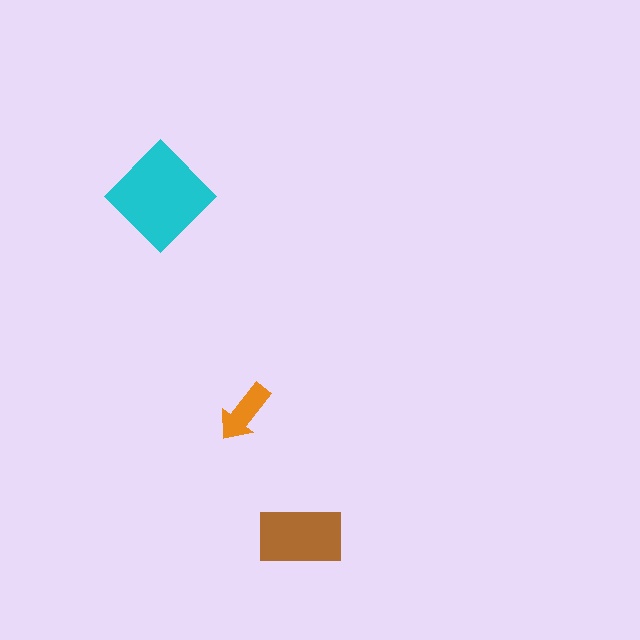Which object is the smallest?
The orange arrow.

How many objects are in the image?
There are 3 objects in the image.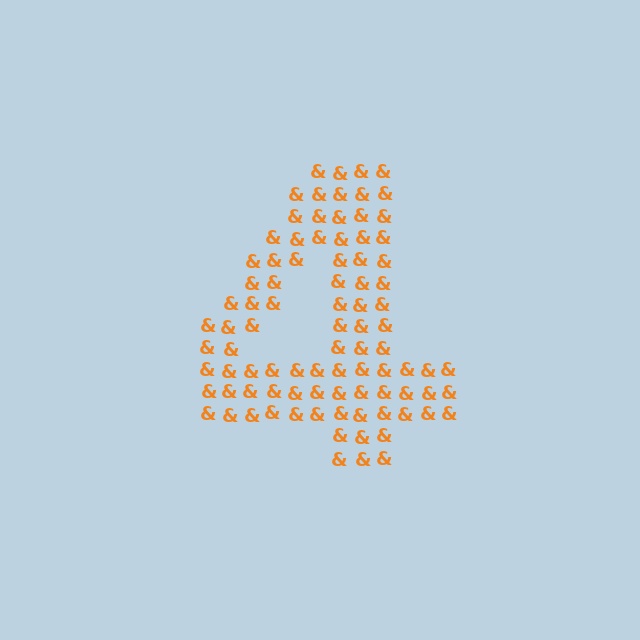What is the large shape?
The large shape is the digit 4.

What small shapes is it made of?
It is made of small ampersands.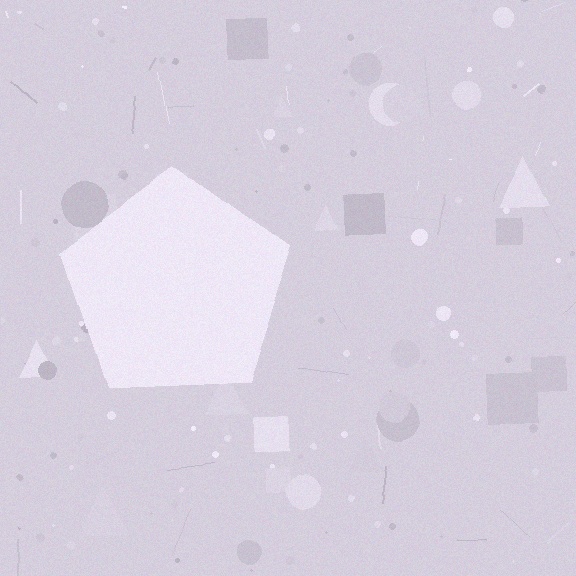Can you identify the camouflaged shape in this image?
The camouflaged shape is a pentagon.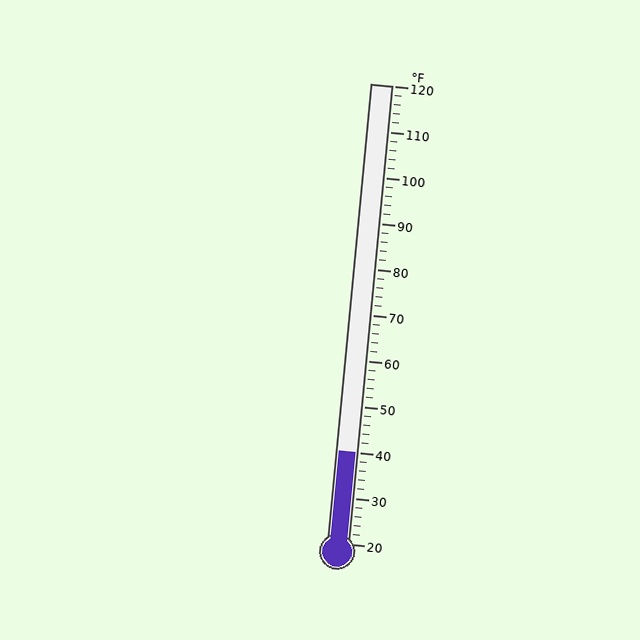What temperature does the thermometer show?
The thermometer shows approximately 40°F.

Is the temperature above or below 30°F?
The temperature is above 30°F.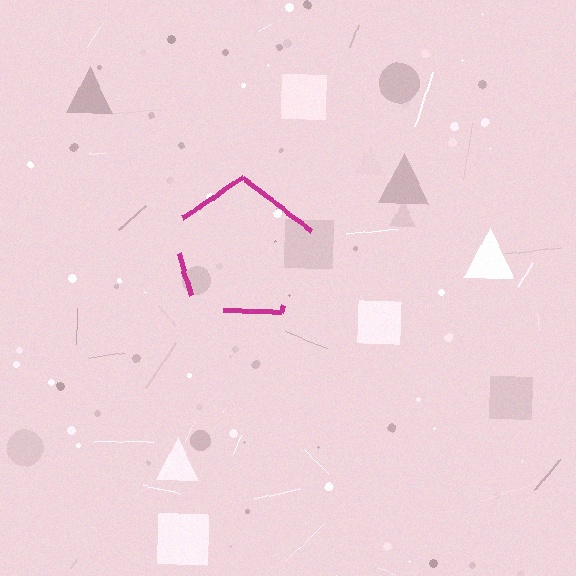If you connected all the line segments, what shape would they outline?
They would outline a pentagon.